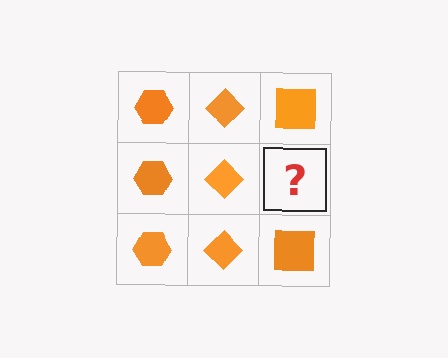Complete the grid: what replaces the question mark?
The question mark should be replaced with an orange square.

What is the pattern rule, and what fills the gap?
The rule is that each column has a consistent shape. The gap should be filled with an orange square.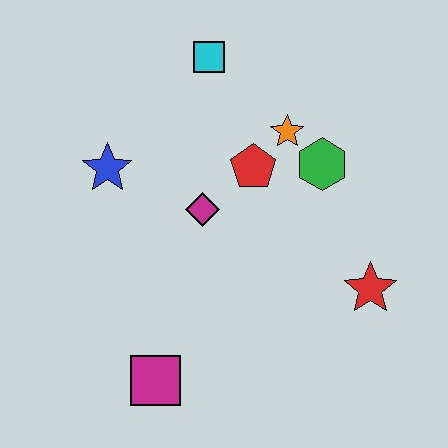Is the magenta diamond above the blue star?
No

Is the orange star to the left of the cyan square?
No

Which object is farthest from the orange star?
The magenta square is farthest from the orange star.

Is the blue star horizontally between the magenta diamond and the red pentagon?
No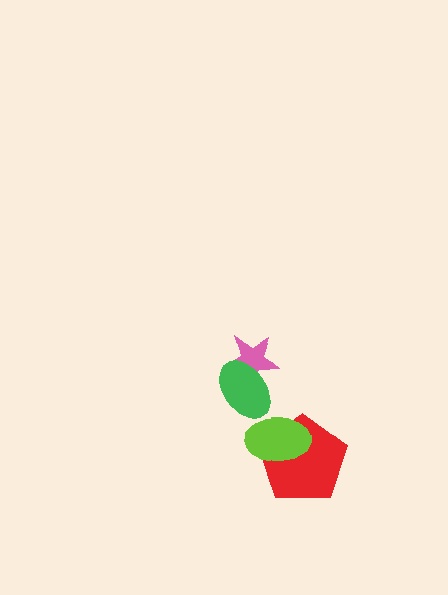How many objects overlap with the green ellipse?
1 object overlaps with the green ellipse.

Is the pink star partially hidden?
Yes, it is partially covered by another shape.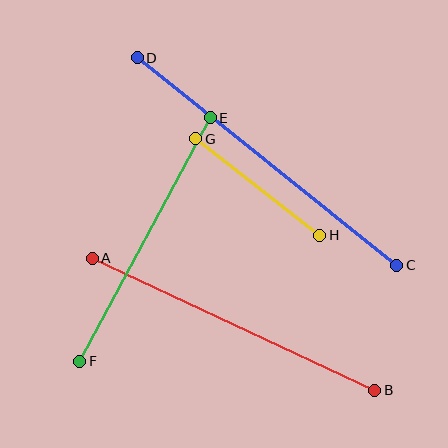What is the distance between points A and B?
The distance is approximately 312 pixels.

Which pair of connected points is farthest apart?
Points C and D are farthest apart.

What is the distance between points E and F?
The distance is approximately 276 pixels.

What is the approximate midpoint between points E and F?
The midpoint is at approximately (145, 239) pixels.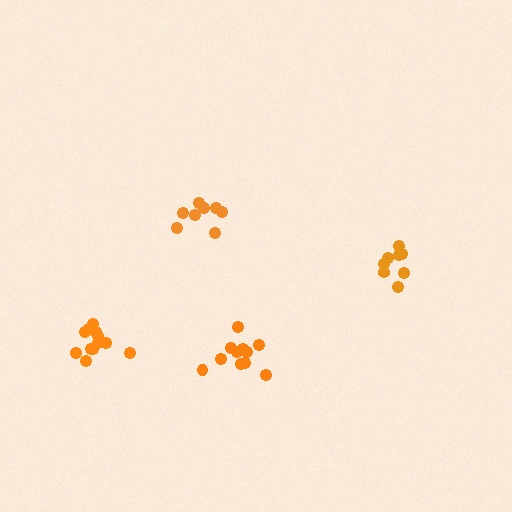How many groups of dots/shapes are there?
There are 4 groups.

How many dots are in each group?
Group 1: 8 dots, Group 2: 11 dots, Group 3: 8 dots, Group 4: 12 dots (39 total).